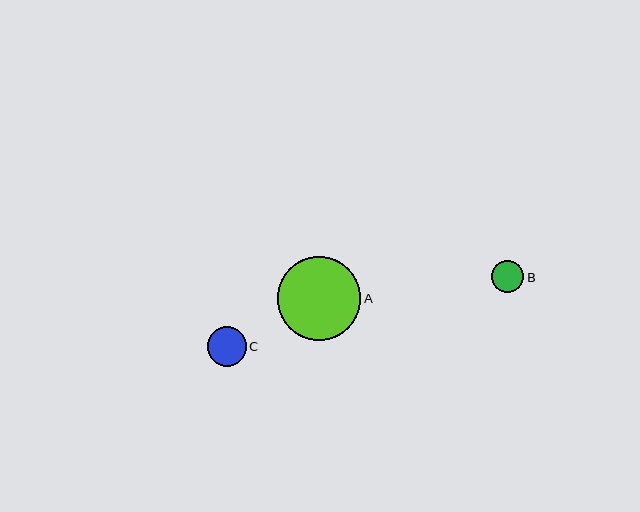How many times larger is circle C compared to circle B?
Circle C is approximately 1.2 times the size of circle B.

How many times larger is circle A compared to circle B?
Circle A is approximately 2.6 times the size of circle B.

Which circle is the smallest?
Circle B is the smallest with a size of approximately 32 pixels.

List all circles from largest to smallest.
From largest to smallest: A, C, B.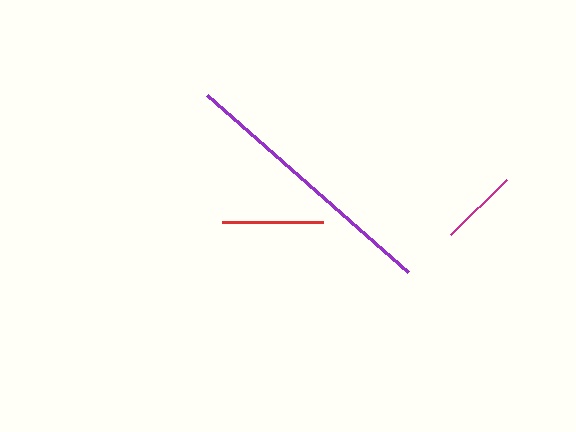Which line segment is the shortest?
The magenta line is the shortest at approximately 79 pixels.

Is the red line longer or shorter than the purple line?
The purple line is longer than the red line.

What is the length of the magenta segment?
The magenta segment is approximately 79 pixels long.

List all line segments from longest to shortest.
From longest to shortest: purple, red, magenta.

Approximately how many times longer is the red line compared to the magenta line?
The red line is approximately 1.3 times the length of the magenta line.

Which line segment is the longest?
The purple line is the longest at approximately 268 pixels.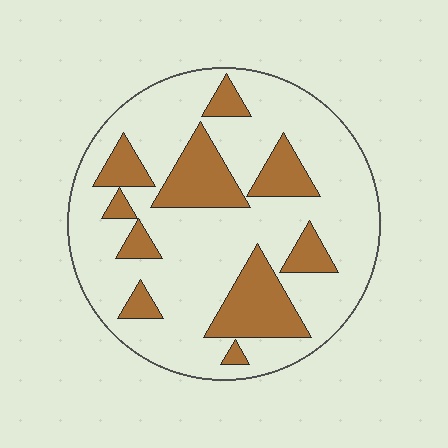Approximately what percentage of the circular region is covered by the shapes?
Approximately 25%.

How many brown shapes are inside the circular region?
10.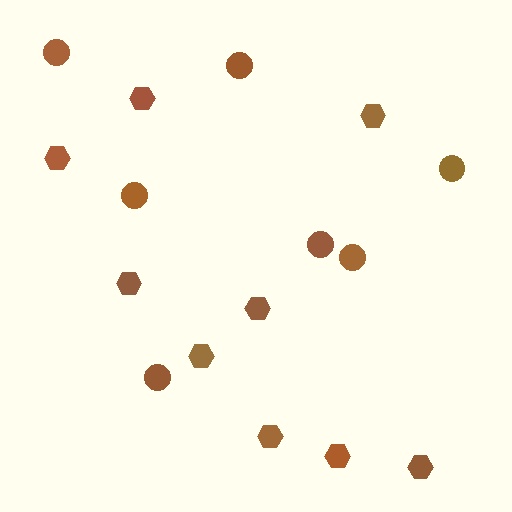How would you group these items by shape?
There are 2 groups: one group of circles (7) and one group of hexagons (9).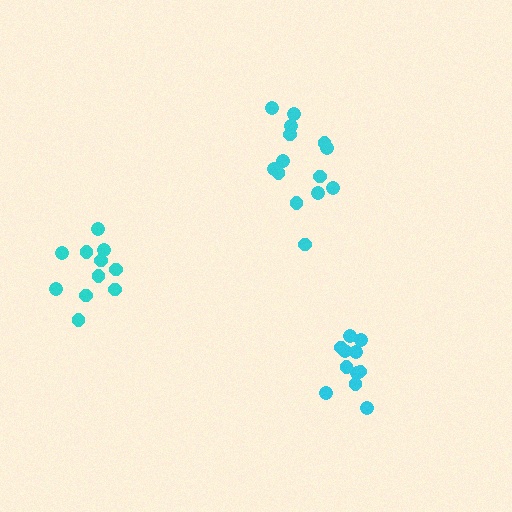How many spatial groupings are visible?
There are 3 spatial groupings.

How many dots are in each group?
Group 1: 11 dots, Group 2: 11 dots, Group 3: 14 dots (36 total).